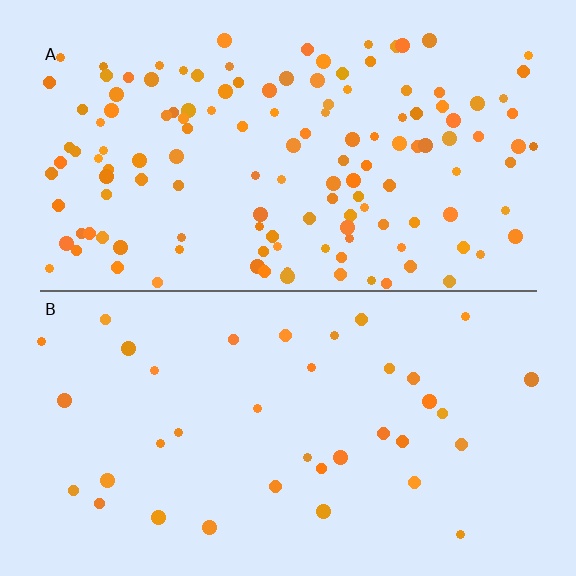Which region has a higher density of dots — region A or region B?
A (the top).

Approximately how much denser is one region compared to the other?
Approximately 3.7× — region A over region B.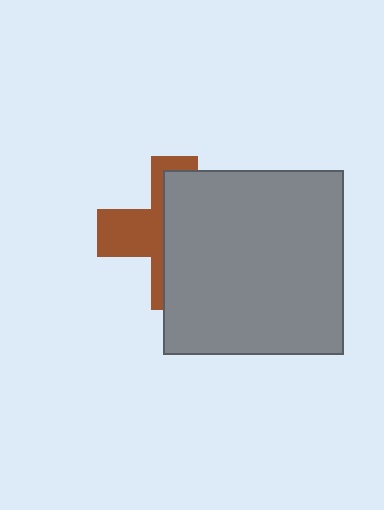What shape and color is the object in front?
The object in front is a gray rectangle.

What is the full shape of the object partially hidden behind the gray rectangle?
The partially hidden object is a brown cross.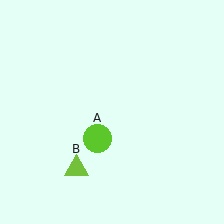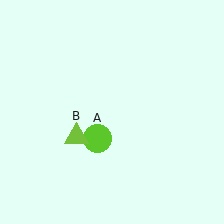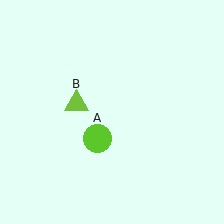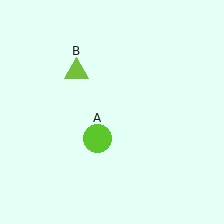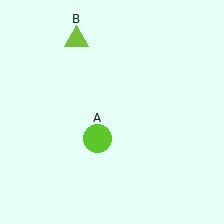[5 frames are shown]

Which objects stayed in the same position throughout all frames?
Lime circle (object A) remained stationary.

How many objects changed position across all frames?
1 object changed position: lime triangle (object B).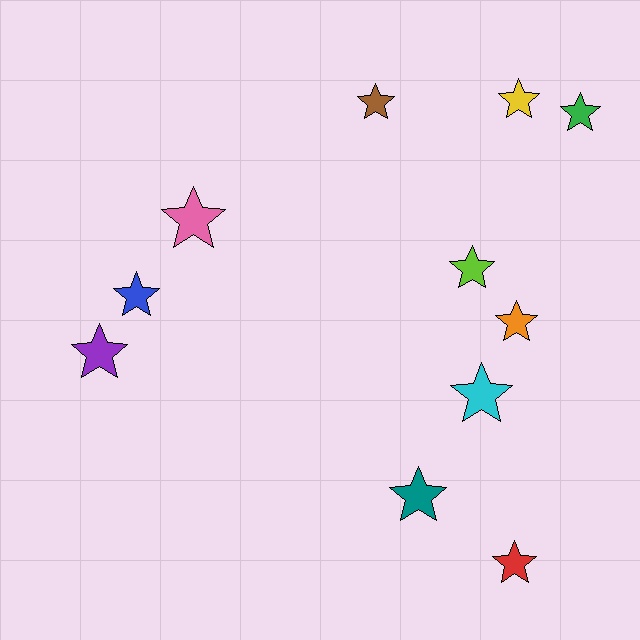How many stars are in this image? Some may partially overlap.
There are 11 stars.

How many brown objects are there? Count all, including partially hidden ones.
There is 1 brown object.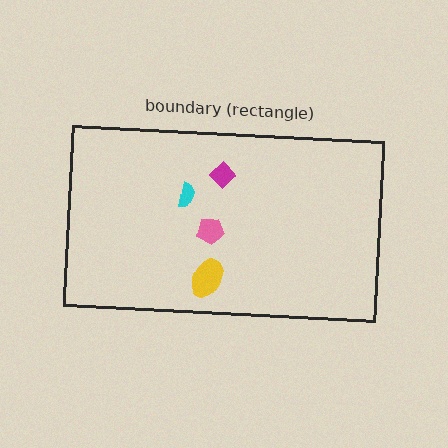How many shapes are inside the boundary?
4 inside, 0 outside.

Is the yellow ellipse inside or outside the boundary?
Inside.